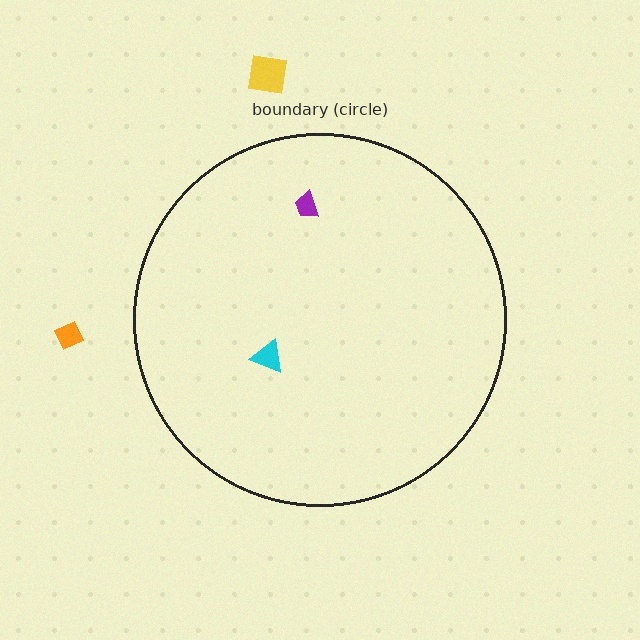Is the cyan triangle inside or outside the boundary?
Inside.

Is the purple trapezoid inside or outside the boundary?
Inside.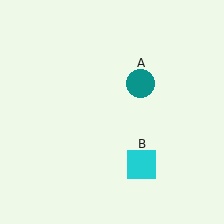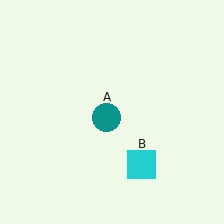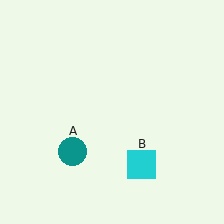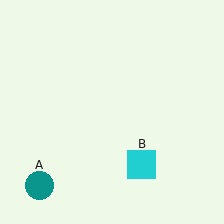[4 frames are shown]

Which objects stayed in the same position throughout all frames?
Cyan square (object B) remained stationary.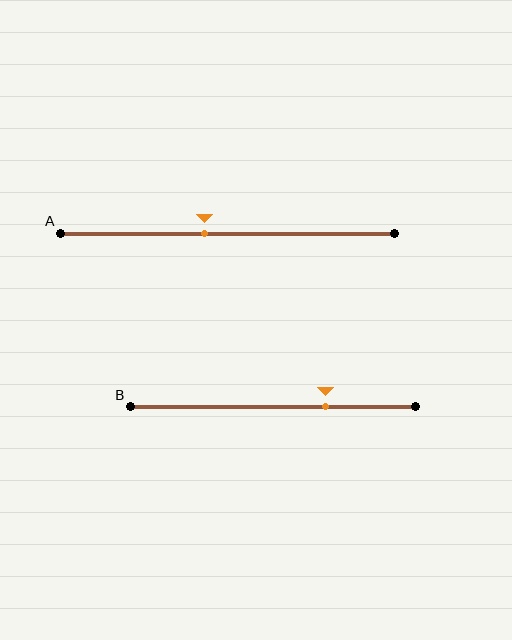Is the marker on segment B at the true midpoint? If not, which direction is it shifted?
No, the marker on segment B is shifted to the right by about 19% of the segment length.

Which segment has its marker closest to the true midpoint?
Segment A has its marker closest to the true midpoint.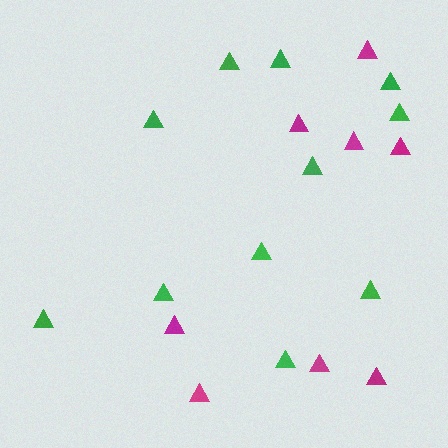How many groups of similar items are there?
There are 2 groups: one group of green triangles (11) and one group of magenta triangles (8).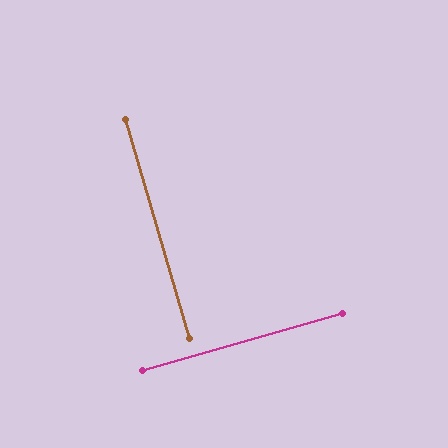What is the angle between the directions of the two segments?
Approximately 90 degrees.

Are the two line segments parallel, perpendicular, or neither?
Perpendicular — they meet at approximately 90°.